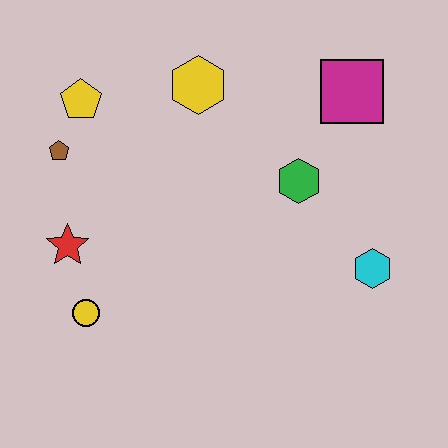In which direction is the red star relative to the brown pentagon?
The red star is below the brown pentagon.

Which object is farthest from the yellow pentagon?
The cyan hexagon is farthest from the yellow pentagon.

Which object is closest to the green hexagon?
The magenta square is closest to the green hexagon.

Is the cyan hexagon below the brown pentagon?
Yes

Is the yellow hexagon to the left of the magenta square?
Yes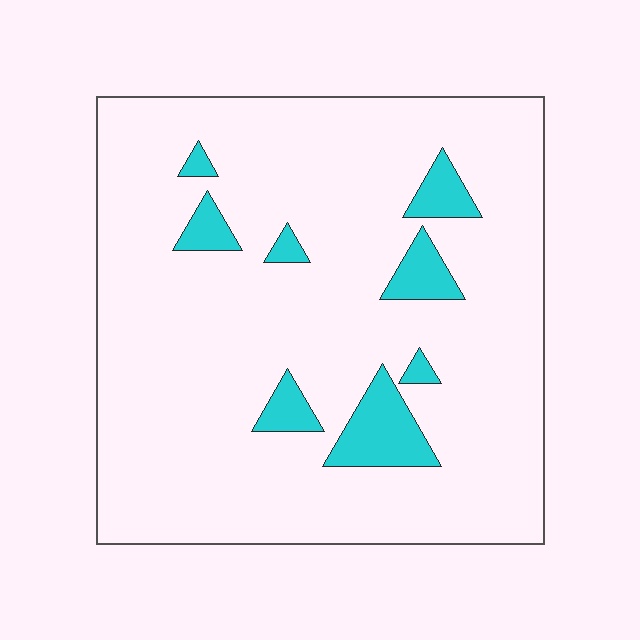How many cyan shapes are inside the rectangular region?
8.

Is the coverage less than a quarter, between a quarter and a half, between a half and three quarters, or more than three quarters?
Less than a quarter.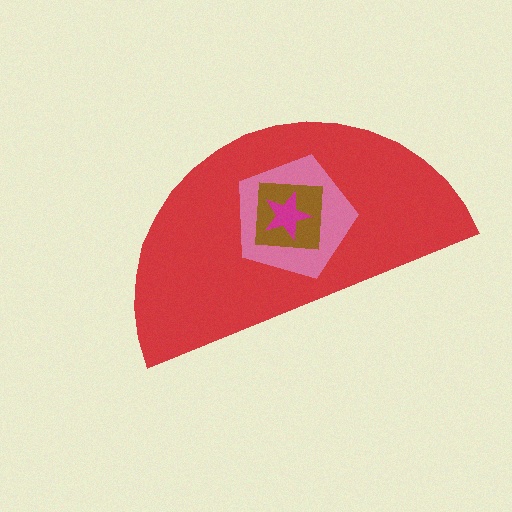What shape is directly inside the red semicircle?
The pink pentagon.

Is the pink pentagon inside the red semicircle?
Yes.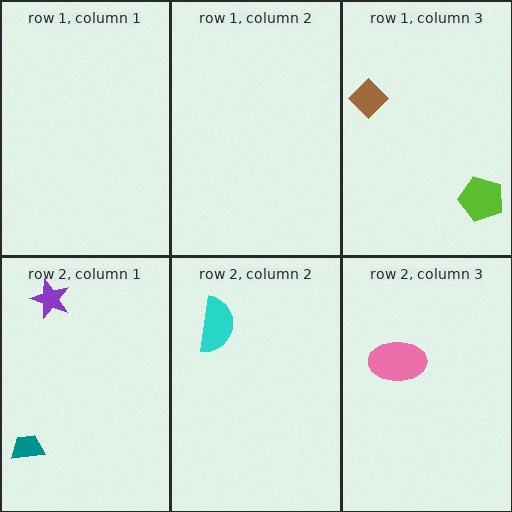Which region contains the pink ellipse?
The row 2, column 3 region.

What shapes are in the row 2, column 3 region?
The pink ellipse.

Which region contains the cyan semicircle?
The row 2, column 2 region.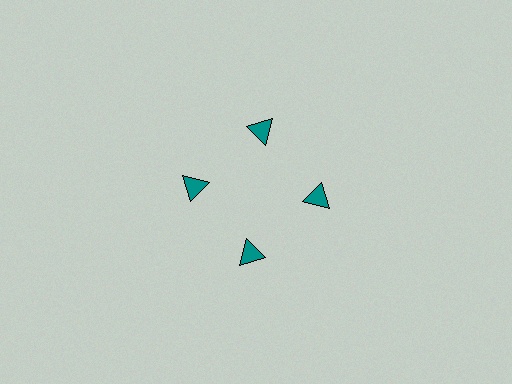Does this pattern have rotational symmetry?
Yes, this pattern has 4-fold rotational symmetry. It looks the same after rotating 90 degrees around the center.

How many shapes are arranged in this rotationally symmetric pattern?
There are 4 shapes, arranged in 4 groups of 1.